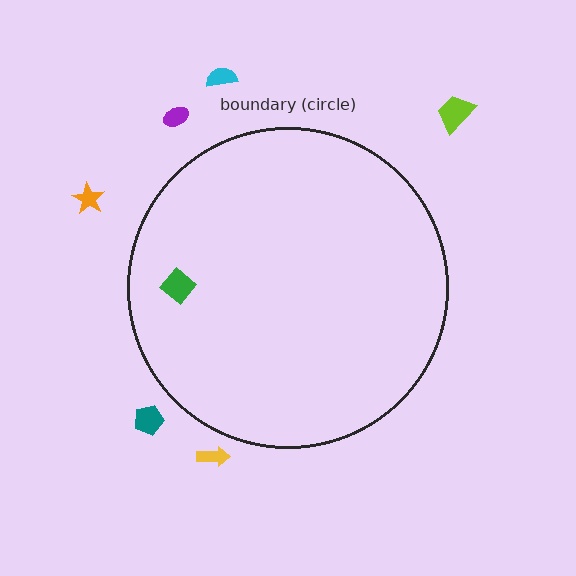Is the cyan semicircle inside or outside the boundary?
Outside.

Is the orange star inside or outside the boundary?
Outside.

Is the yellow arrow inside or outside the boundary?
Outside.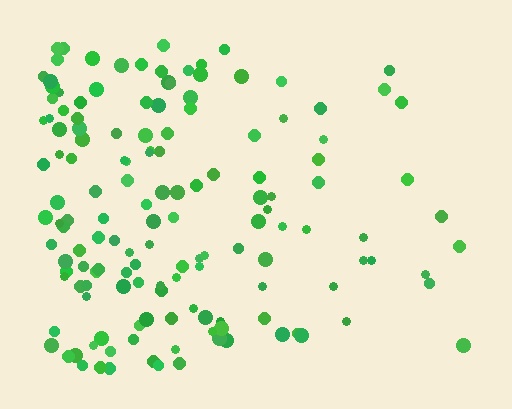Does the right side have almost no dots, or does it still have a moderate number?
Still a moderate number, just noticeably fewer than the left.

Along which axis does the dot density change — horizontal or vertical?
Horizontal.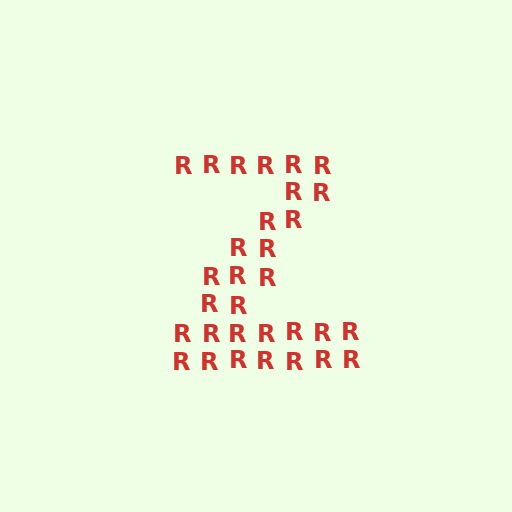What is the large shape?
The large shape is the letter Z.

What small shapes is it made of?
It is made of small letter R's.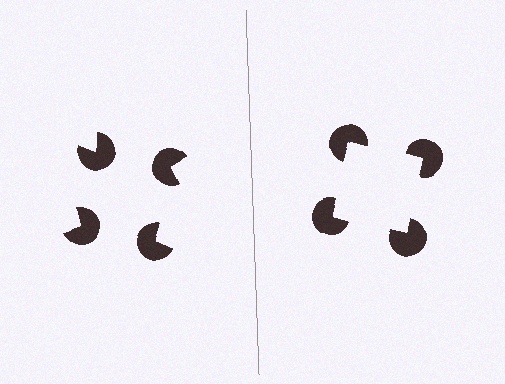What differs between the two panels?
The pac-man discs are positioned identically on both sides; only the wedge orientations differ. On the right they align to a square; on the left they are misaligned.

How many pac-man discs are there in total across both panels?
8 — 4 on each side.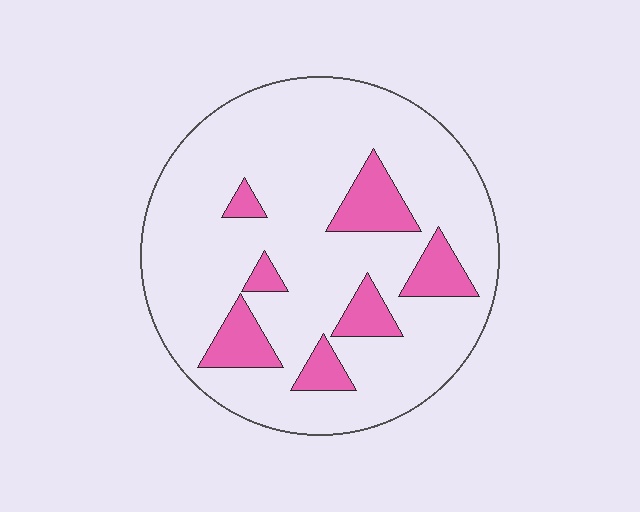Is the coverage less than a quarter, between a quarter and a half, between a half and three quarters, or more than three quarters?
Less than a quarter.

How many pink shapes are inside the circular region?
7.